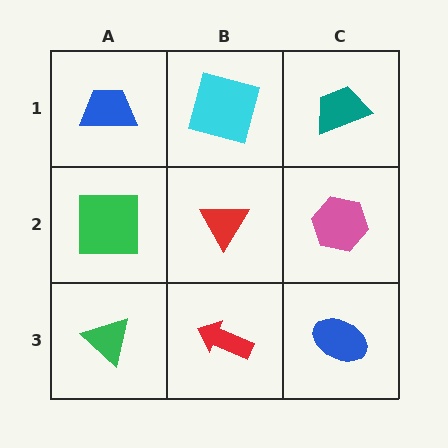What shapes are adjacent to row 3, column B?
A red triangle (row 2, column B), a green triangle (row 3, column A), a blue ellipse (row 3, column C).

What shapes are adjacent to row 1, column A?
A green square (row 2, column A), a cyan square (row 1, column B).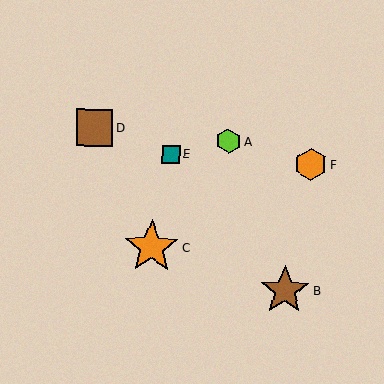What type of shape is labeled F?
Shape F is an orange hexagon.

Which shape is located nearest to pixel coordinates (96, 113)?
The brown square (labeled D) at (95, 128) is nearest to that location.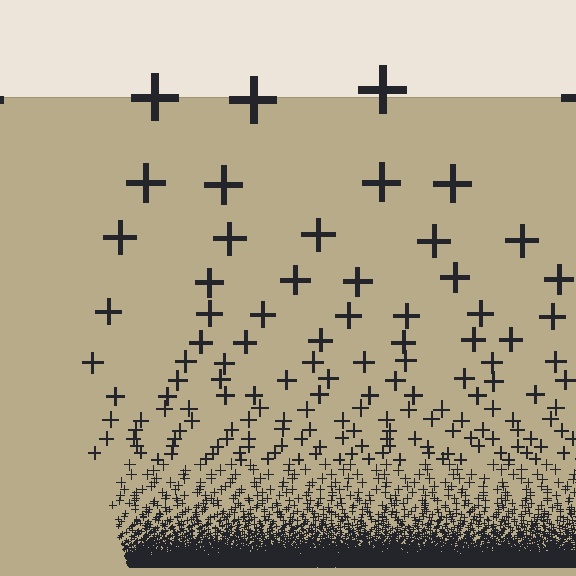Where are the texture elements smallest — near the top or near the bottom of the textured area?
Near the bottom.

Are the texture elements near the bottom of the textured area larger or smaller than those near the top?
Smaller. The gradient is inverted — elements near the bottom are smaller and denser.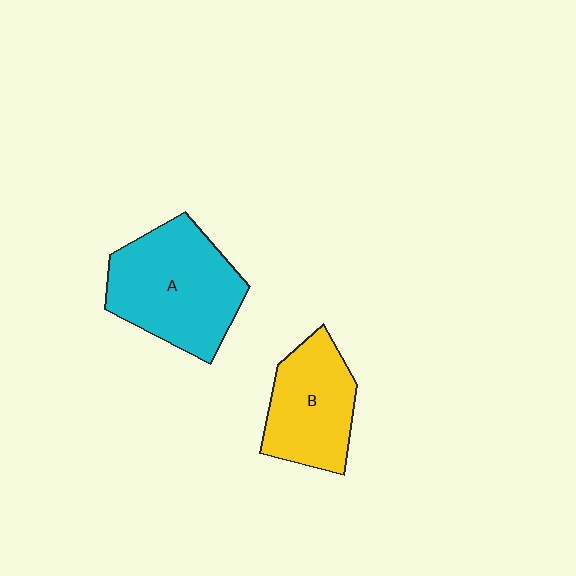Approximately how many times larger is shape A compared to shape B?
Approximately 1.4 times.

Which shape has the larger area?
Shape A (cyan).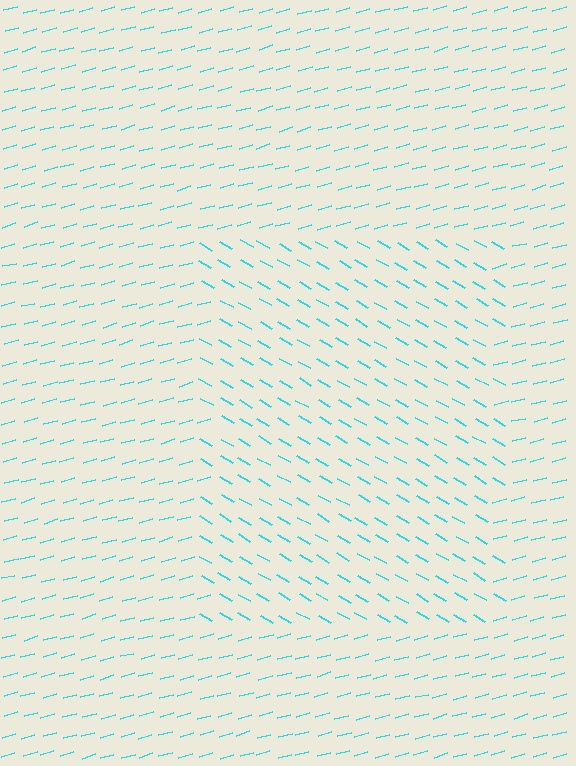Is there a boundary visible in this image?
Yes, there is a texture boundary formed by a change in line orientation.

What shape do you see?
I see a rectangle.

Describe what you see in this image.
The image is filled with small cyan line segments. A rectangle region in the image has lines oriented differently from the surrounding lines, creating a visible texture boundary.